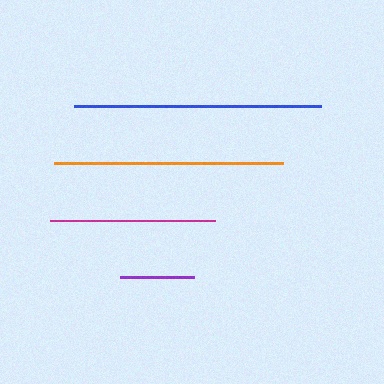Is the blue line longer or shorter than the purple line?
The blue line is longer than the purple line.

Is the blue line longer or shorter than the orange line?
The blue line is longer than the orange line.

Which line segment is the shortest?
The purple line is the shortest at approximately 73 pixels.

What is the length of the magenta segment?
The magenta segment is approximately 165 pixels long.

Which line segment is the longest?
The blue line is the longest at approximately 247 pixels.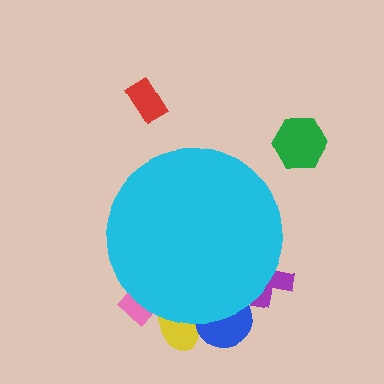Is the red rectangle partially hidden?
No, the red rectangle is fully visible.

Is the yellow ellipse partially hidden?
Yes, the yellow ellipse is partially hidden behind the cyan circle.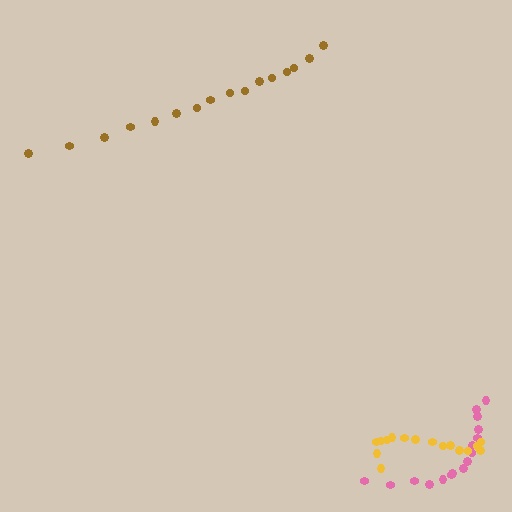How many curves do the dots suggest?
There are 3 distinct paths.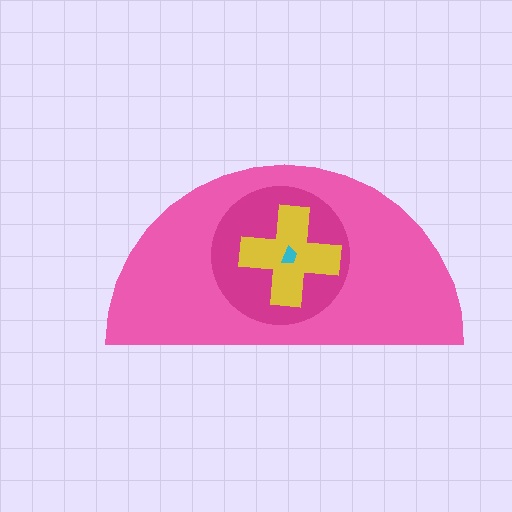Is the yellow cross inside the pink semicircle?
Yes.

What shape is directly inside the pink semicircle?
The magenta circle.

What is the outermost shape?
The pink semicircle.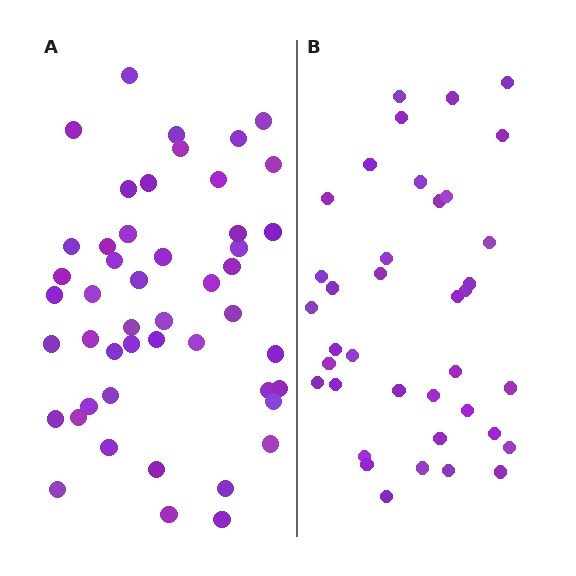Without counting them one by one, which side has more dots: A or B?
Region A (the left region) has more dots.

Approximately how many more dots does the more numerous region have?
Region A has roughly 10 or so more dots than region B.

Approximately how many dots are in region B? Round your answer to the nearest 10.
About 40 dots. (The exact count is 38, which rounds to 40.)